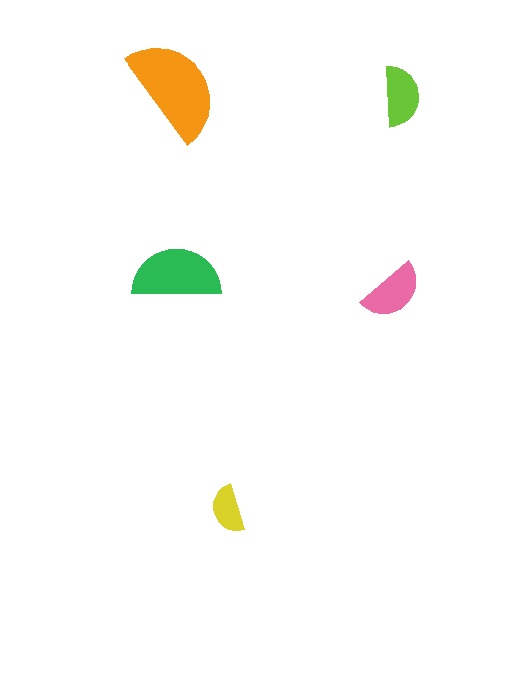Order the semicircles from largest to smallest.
the orange one, the green one, the pink one, the lime one, the yellow one.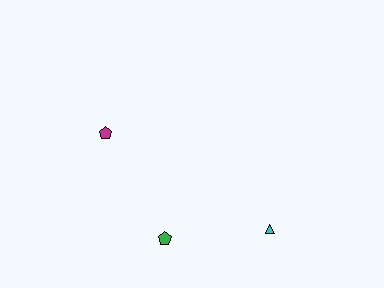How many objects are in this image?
There are 3 objects.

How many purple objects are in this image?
There are no purple objects.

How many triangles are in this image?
There is 1 triangle.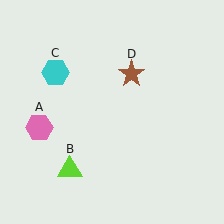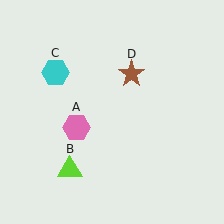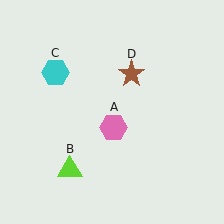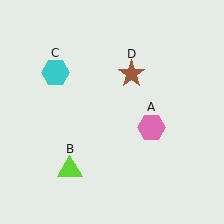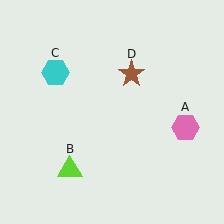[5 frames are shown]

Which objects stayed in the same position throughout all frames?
Lime triangle (object B) and cyan hexagon (object C) and brown star (object D) remained stationary.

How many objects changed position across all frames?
1 object changed position: pink hexagon (object A).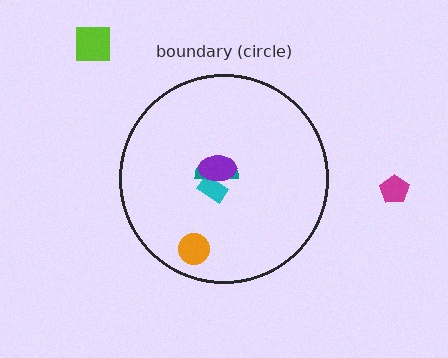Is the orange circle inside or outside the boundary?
Inside.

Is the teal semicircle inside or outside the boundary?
Inside.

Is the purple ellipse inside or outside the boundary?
Inside.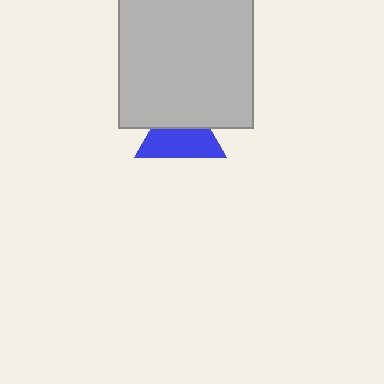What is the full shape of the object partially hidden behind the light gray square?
The partially hidden object is a blue triangle.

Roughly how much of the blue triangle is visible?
About half of it is visible (roughly 57%).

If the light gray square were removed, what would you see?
You would see the complete blue triangle.